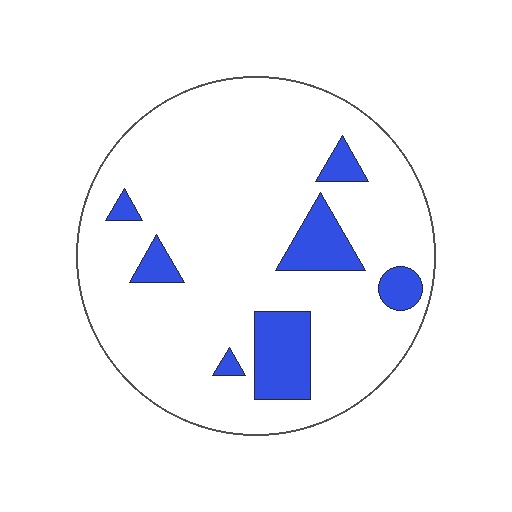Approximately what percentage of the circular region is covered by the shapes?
Approximately 15%.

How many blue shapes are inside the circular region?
7.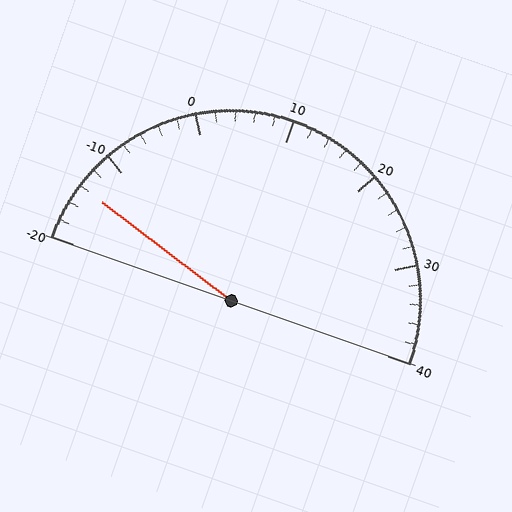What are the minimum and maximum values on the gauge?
The gauge ranges from -20 to 40.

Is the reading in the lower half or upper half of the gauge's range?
The reading is in the lower half of the range (-20 to 40).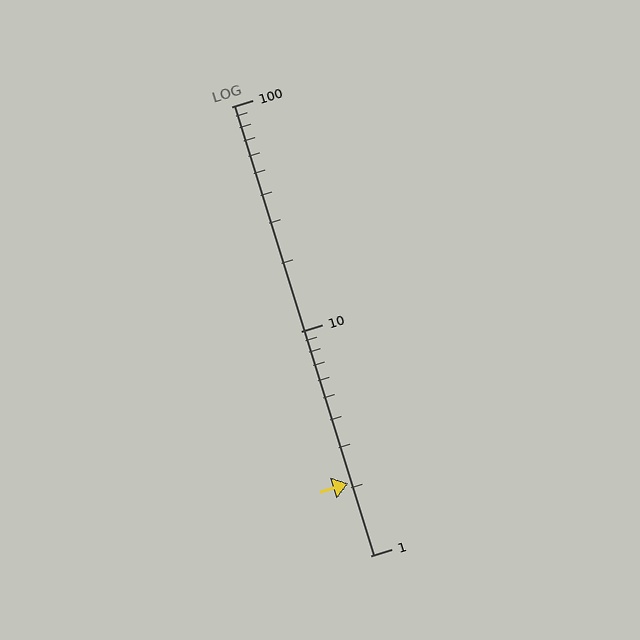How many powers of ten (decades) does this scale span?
The scale spans 2 decades, from 1 to 100.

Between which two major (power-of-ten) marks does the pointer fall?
The pointer is between 1 and 10.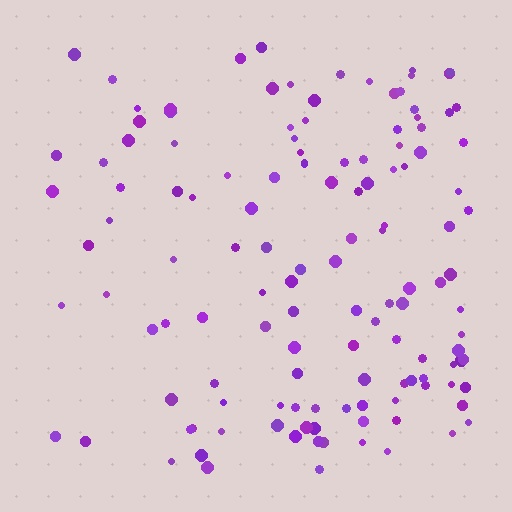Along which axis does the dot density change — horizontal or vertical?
Horizontal.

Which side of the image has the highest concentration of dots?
The right.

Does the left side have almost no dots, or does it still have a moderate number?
Still a moderate number, just noticeably fewer than the right.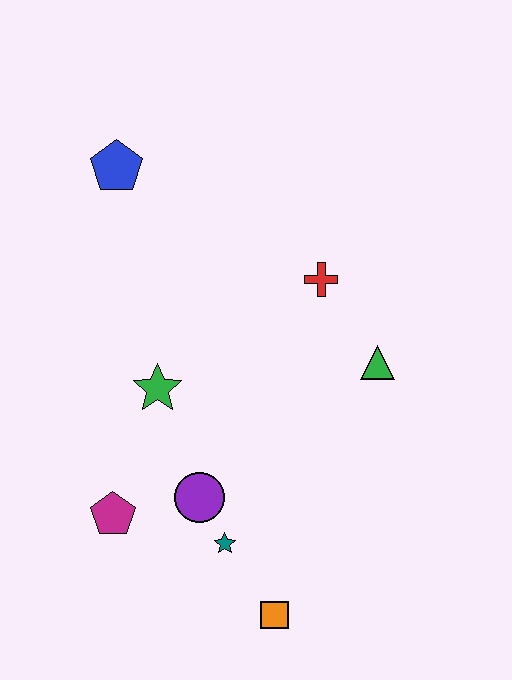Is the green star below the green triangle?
Yes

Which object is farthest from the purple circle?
The blue pentagon is farthest from the purple circle.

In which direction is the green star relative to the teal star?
The green star is above the teal star.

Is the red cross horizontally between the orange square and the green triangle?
Yes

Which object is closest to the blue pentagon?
The green star is closest to the blue pentagon.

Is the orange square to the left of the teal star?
No